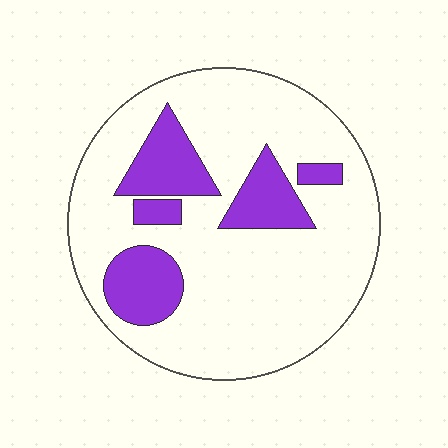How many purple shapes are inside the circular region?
5.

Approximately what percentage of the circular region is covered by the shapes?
Approximately 20%.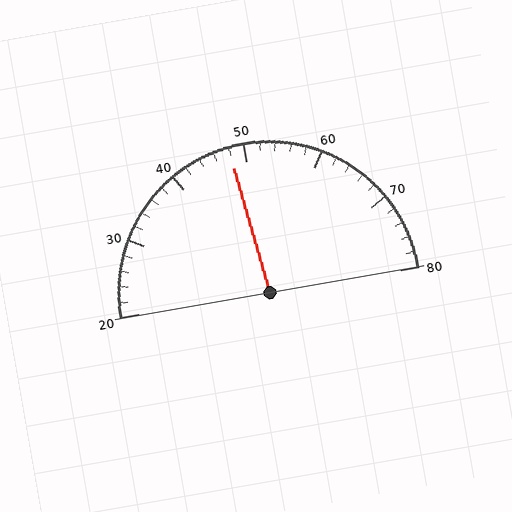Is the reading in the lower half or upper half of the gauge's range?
The reading is in the lower half of the range (20 to 80).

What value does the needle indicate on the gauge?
The needle indicates approximately 48.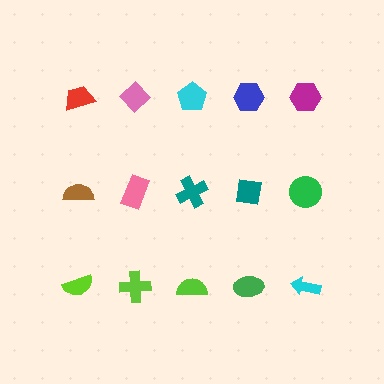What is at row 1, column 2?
A pink diamond.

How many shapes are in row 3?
5 shapes.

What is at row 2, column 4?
A teal square.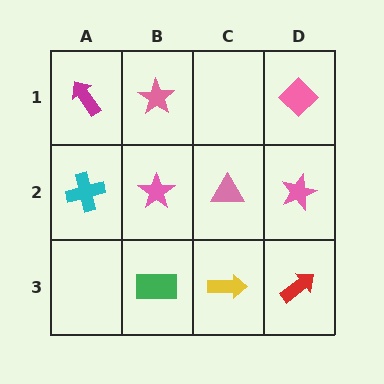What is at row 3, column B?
A green rectangle.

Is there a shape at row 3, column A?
No, that cell is empty.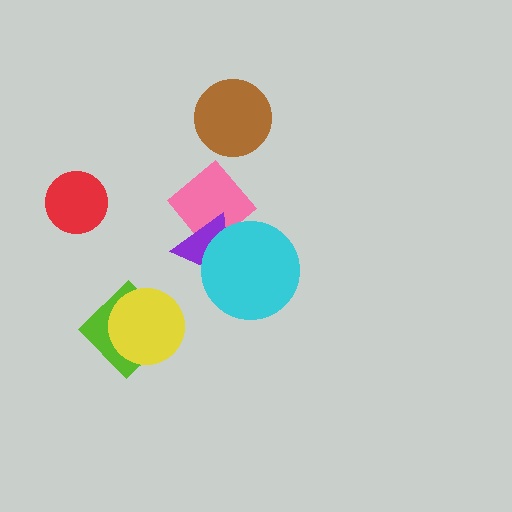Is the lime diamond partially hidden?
Yes, it is partially covered by another shape.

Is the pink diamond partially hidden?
Yes, it is partially covered by another shape.